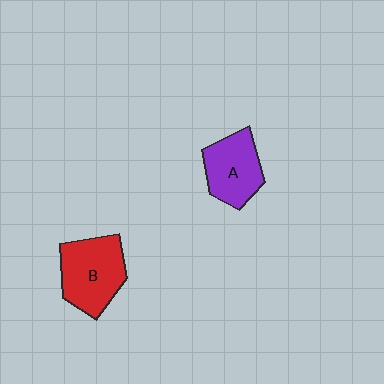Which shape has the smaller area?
Shape A (purple).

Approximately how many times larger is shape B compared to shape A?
Approximately 1.2 times.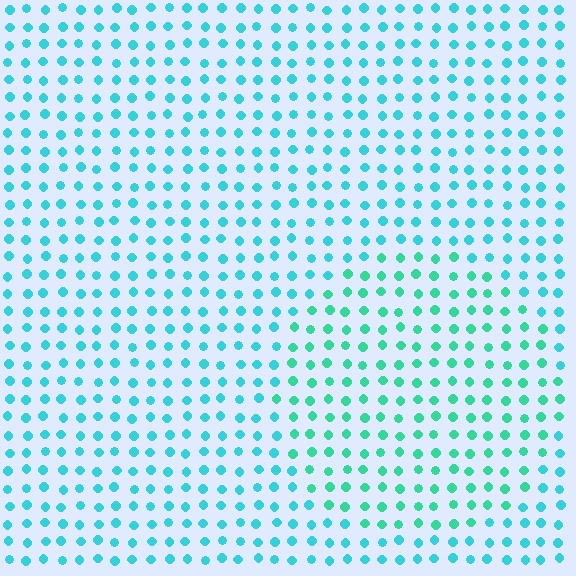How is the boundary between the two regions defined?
The boundary is defined purely by a slight shift in hue (about 26 degrees). Spacing, size, and orientation are identical on both sides.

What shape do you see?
I see a circle.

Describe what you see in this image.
The image is filled with small cyan elements in a uniform arrangement. A circle-shaped region is visible where the elements are tinted to a slightly different hue, forming a subtle color boundary.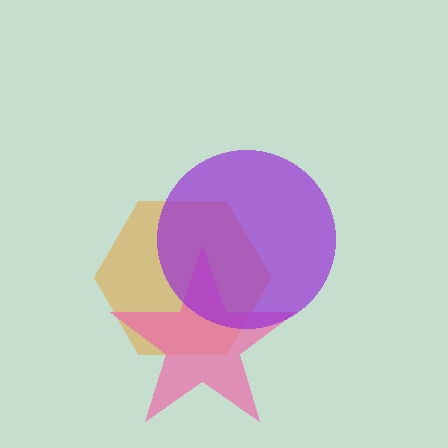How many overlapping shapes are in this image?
There are 3 overlapping shapes in the image.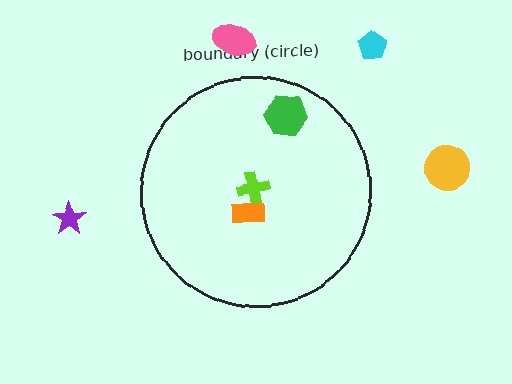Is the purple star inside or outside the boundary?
Outside.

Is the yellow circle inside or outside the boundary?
Outside.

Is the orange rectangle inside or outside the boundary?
Inside.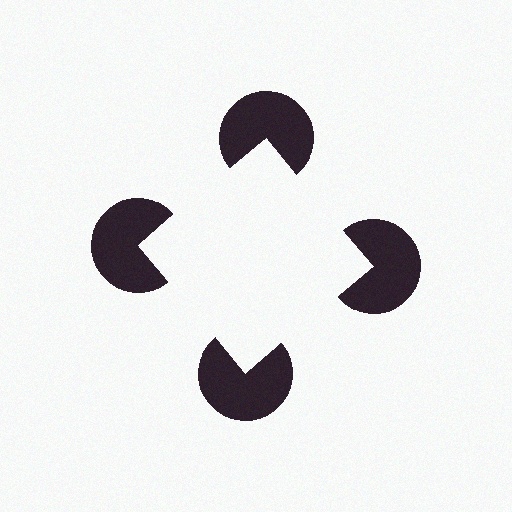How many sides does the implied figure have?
4 sides.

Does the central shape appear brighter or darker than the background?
It typically appears slightly brighter than the background, even though no actual brightness change is drawn.